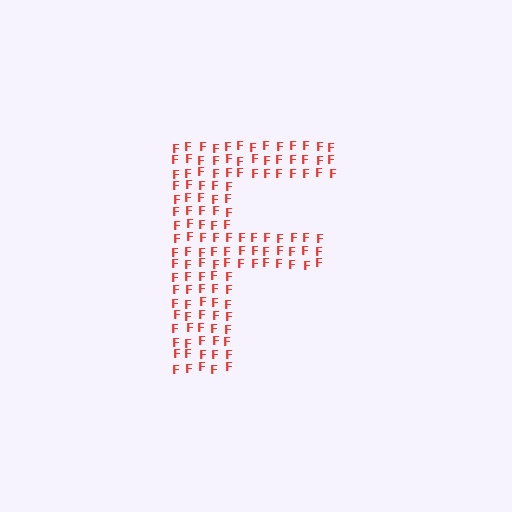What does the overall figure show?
The overall figure shows the letter F.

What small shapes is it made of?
It is made of small letter F's.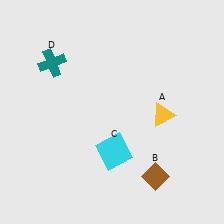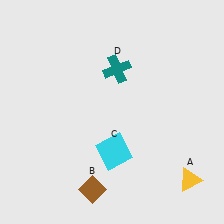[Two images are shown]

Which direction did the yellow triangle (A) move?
The yellow triangle (A) moved down.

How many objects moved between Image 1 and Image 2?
3 objects moved between the two images.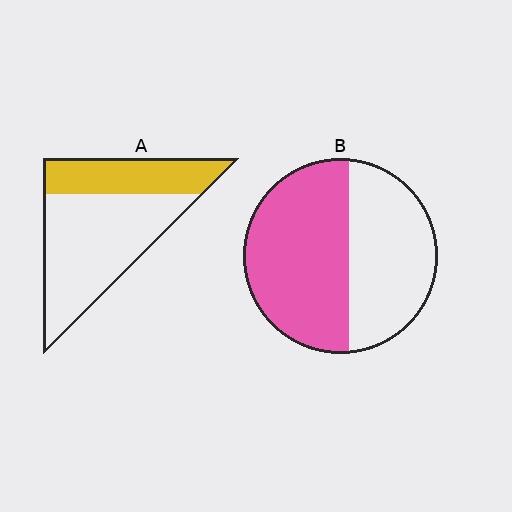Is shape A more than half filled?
No.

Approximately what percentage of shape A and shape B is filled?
A is approximately 35% and B is approximately 55%.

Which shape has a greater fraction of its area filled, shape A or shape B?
Shape B.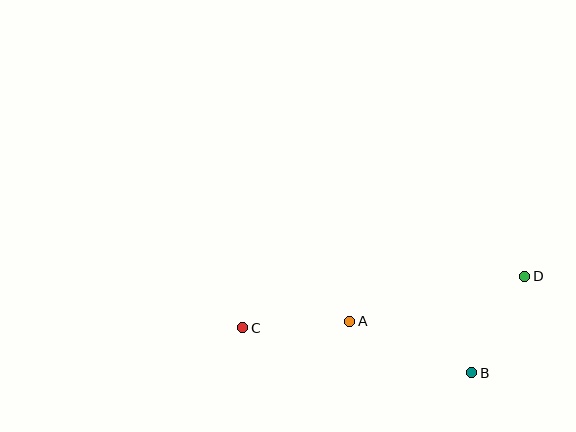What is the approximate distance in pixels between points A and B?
The distance between A and B is approximately 132 pixels.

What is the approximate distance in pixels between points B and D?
The distance between B and D is approximately 110 pixels.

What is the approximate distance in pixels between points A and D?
The distance between A and D is approximately 181 pixels.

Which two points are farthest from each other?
Points C and D are farthest from each other.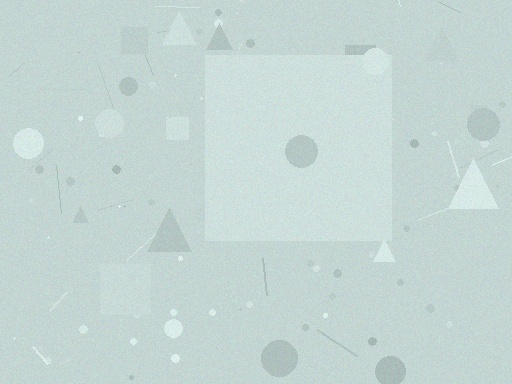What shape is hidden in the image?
A square is hidden in the image.